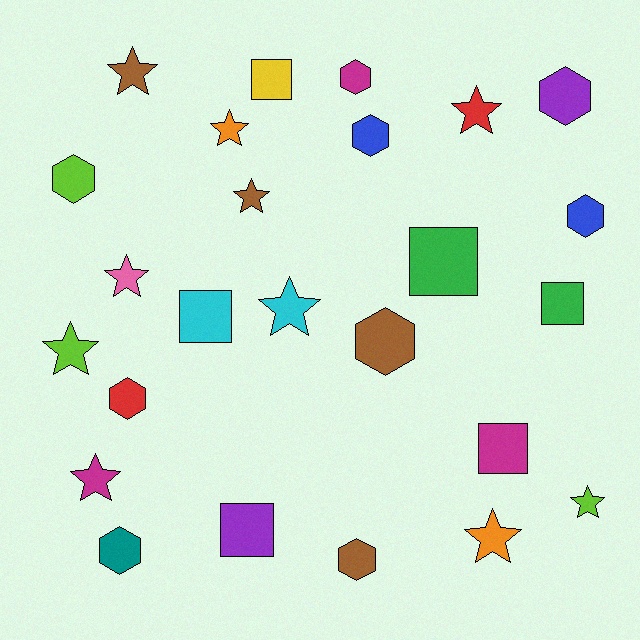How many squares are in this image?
There are 6 squares.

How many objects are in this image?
There are 25 objects.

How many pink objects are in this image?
There is 1 pink object.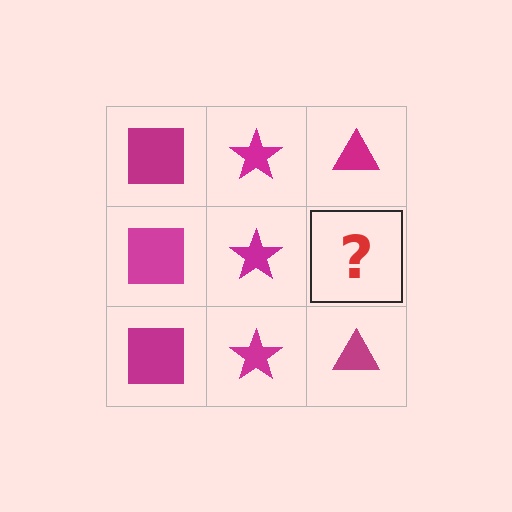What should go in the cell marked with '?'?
The missing cell should contain a magenta triangle.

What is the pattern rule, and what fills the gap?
The rule is that each column has a consistent shape. The gap should be filled with a magenta triangle.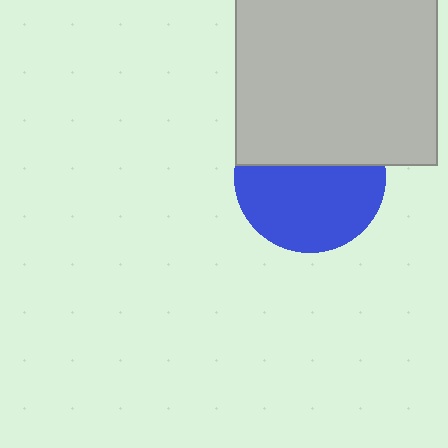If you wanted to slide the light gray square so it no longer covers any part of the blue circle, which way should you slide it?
Slide it up — that is the most direct way to separate the two shapes.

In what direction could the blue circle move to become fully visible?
The blue circle could move down. That would shift it out from behind the light gray square entirely.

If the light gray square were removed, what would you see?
You would see the complete blue circle.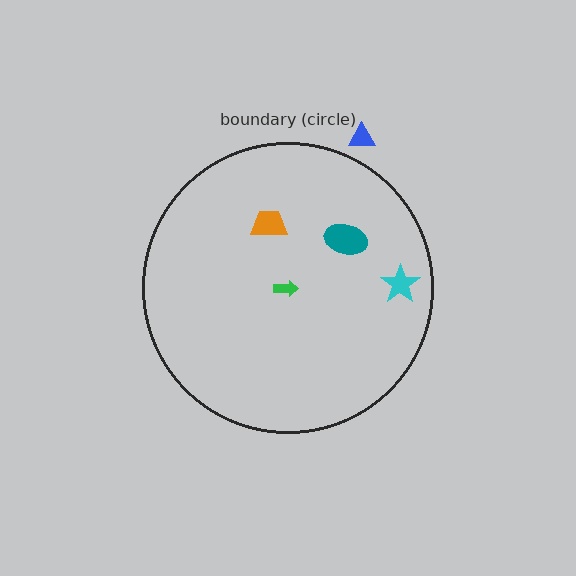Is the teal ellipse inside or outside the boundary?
Inside.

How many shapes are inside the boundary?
4 inside, 1 outside.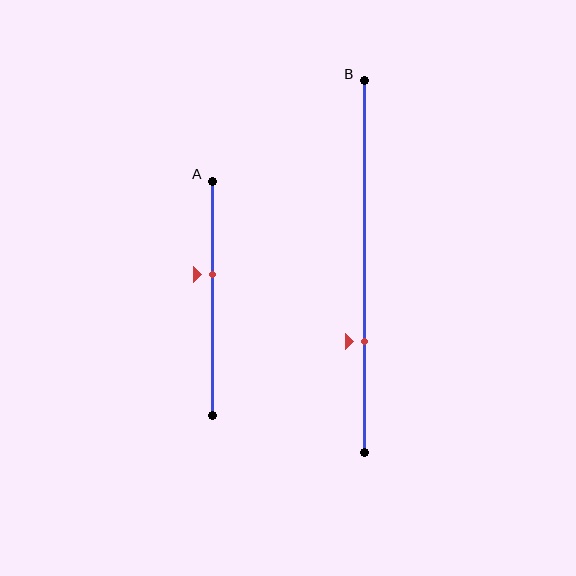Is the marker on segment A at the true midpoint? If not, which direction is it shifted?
No, the marker on segment A is shifted upward by about 10% of the segment length.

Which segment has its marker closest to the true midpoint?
Segment A has its marker closest to the true midpoint.